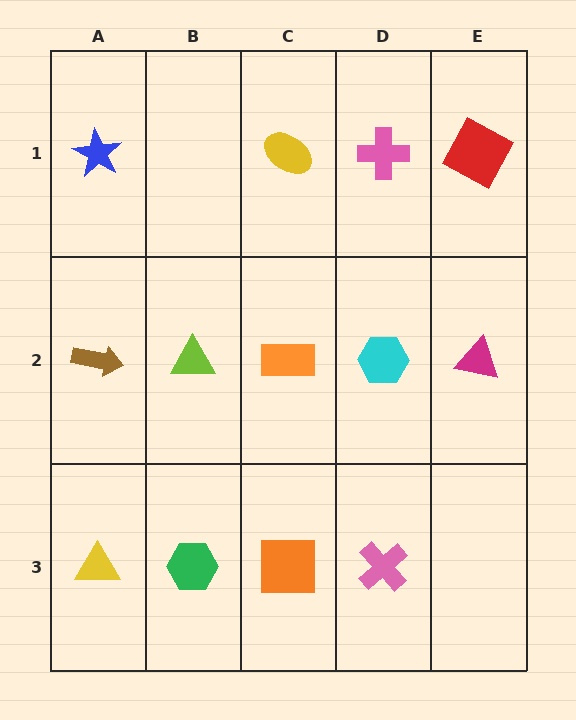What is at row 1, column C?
A yellow ellipse.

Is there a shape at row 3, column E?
No, that cell is empty.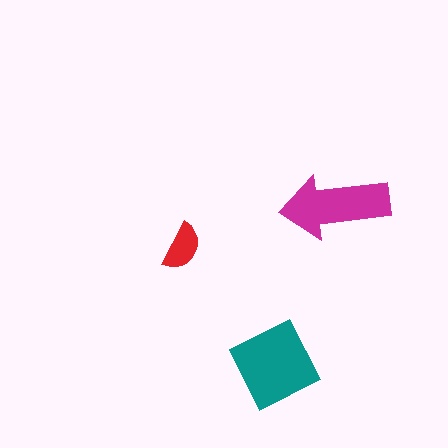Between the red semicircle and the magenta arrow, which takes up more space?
The magenta arrow.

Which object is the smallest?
The red semicircle.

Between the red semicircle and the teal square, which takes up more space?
The teal square.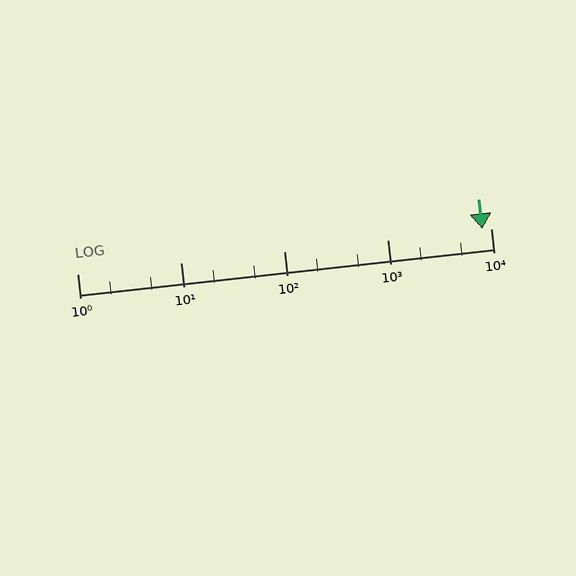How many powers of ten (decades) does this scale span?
The scale spans 4 decades, from 1 to 10000.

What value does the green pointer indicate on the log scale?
The pointer indicates approximately 8300.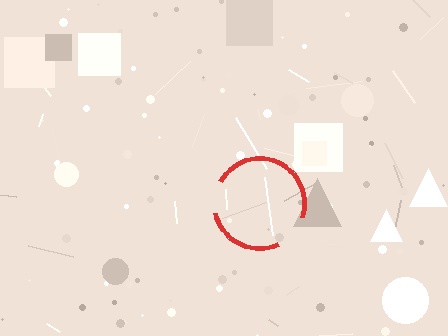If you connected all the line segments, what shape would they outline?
They would outline a circle.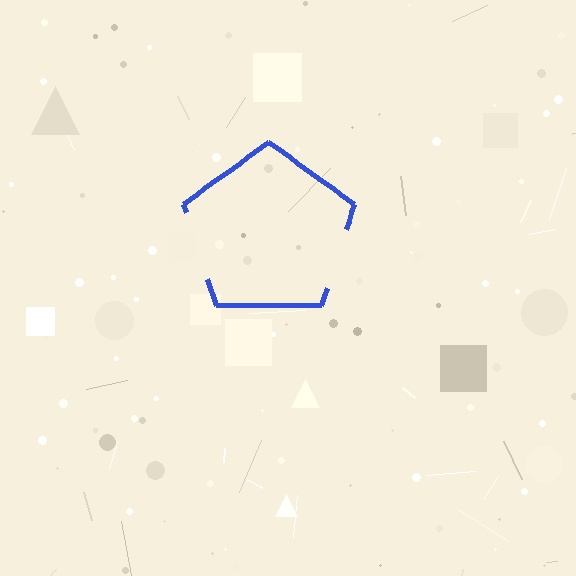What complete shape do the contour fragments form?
The contour fragments form a pentagon.